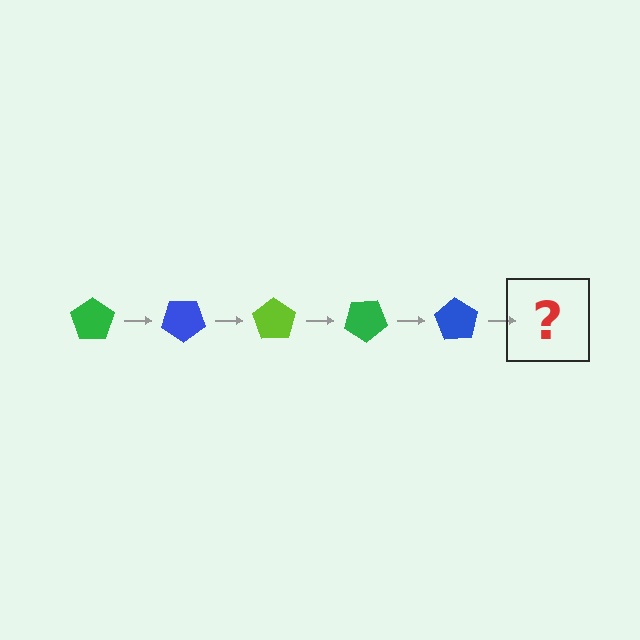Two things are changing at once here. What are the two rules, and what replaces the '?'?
The two rules are that it rotates 35 degrees each step and the color cycles through green, blue, and lime. The '?' should be a lime pentagon, rotated 175 degrees from the start.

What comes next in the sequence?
The next element should be a lime pentagon, rotated 175 degrees from the start.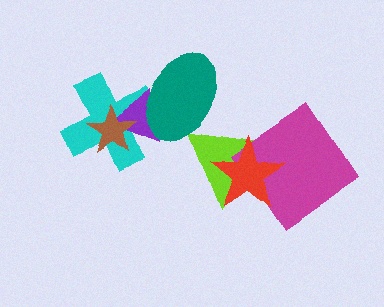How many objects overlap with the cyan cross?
3 objects overlap with the cyan cross.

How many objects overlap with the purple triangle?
3 objects overlap with the purple triangle.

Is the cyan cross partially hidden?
Yes, it is partially covered by another shape.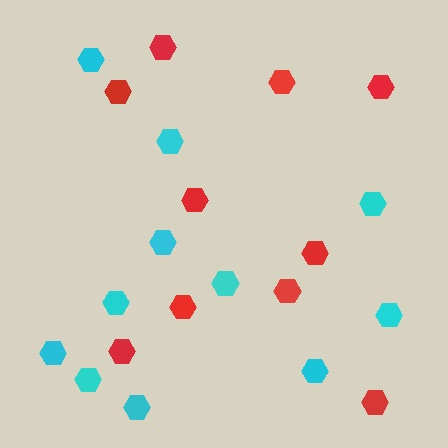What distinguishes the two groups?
There are 2 groups: one group of red hexagons (10) and one group of cyan hexagons (11).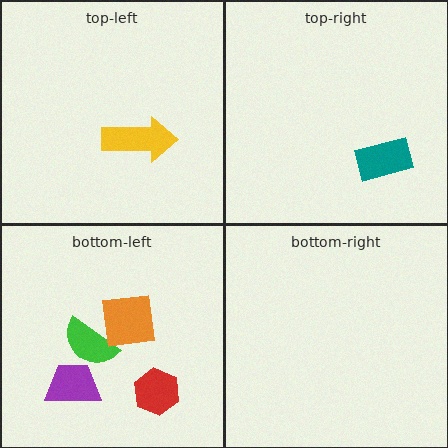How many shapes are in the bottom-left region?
4.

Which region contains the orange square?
The bottom-left region.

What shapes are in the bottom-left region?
The red hexagon, the green semicircle, the purple trapezoid, the orange square.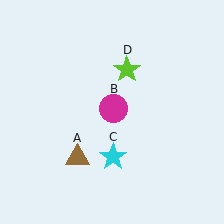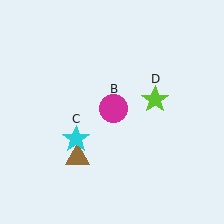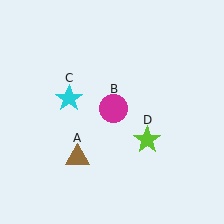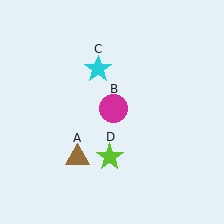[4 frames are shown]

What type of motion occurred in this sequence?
The cyan star (object C), lime star (object D) rotated clockwise around the center of the scene.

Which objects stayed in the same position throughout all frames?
Brown triangle (object A) and magenta circle (object B) remained stationary.